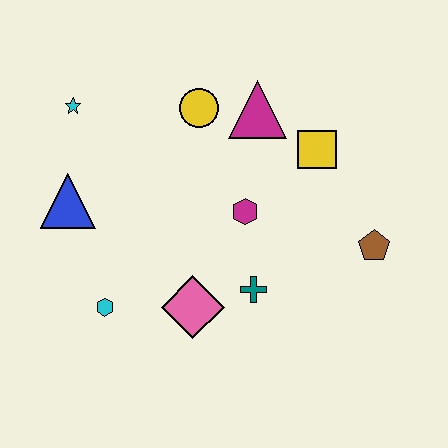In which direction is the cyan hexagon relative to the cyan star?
The cyan hexagon is below the cyan star.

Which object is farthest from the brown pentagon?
The cyan star is farthest from the brown pentagon.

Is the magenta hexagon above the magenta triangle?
No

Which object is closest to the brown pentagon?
The yellow square is closest to the brown pentagon.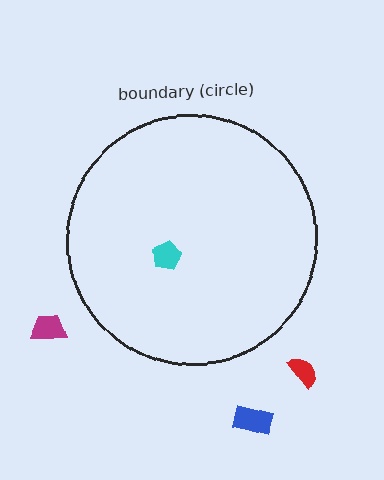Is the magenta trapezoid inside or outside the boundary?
Outside.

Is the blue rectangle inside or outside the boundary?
Outside.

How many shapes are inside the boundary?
1 inside, 3 outside.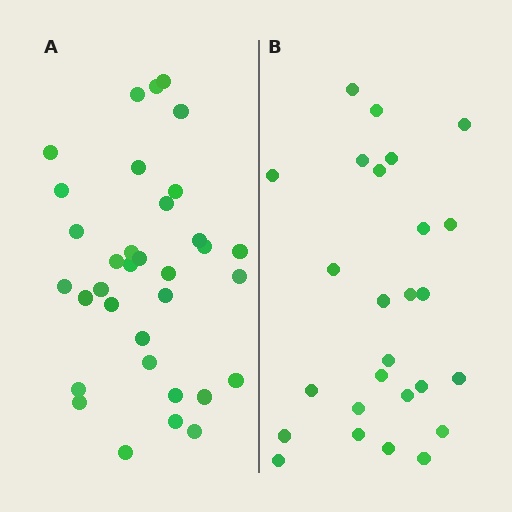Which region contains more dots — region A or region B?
Region A (the left region) has more dots.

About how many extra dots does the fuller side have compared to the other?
Region A has roughly 8 or so more dots than region B.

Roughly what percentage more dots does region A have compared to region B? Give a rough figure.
About 30% more.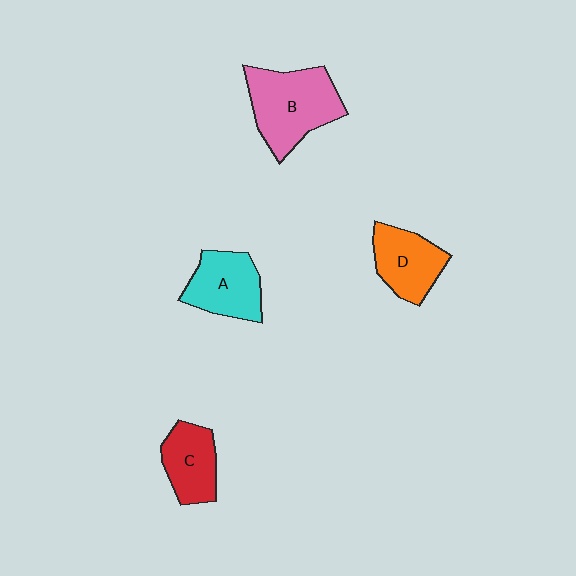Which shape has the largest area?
Shape B (pink).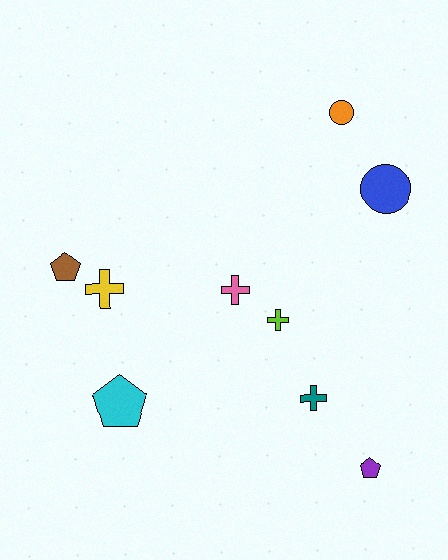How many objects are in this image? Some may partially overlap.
There are 9 objects.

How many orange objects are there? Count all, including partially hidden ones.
There is 1 orange object.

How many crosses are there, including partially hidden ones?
There are 4 crosses.